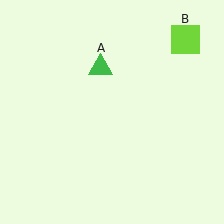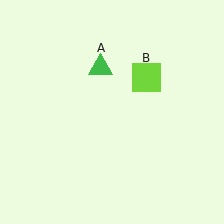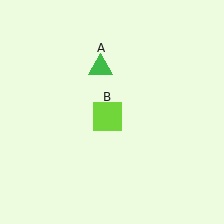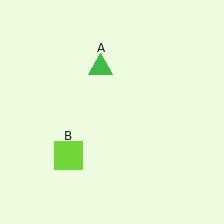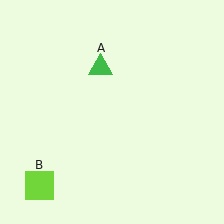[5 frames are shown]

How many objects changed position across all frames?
1 object changed position: lime square (object B).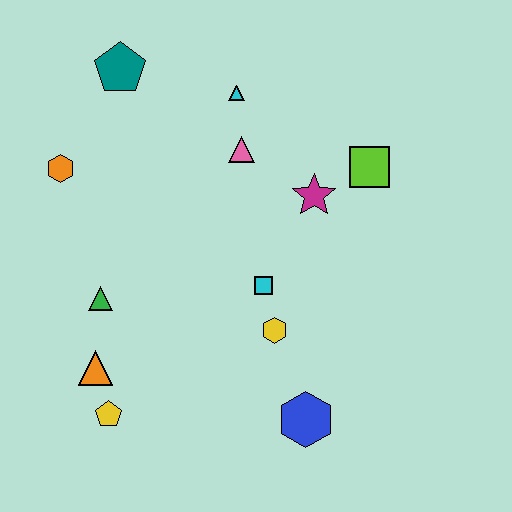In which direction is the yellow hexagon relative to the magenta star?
The yellow hexagon is below the magenta star.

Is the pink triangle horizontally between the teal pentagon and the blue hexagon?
Yes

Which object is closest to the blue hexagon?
The yellow hexagon is closest to the blue hexagon.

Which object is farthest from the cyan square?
The teal pentagon is farthest from the cyan square.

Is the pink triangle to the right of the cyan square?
No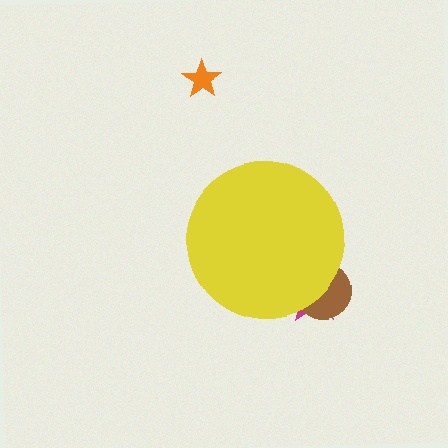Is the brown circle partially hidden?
Yes, the brown circle is partially hidden behind the yellow circle.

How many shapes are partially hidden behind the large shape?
2 shapes are partially hidden.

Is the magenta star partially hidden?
Yes, the magenta star is partially hidden behind the yellow circle.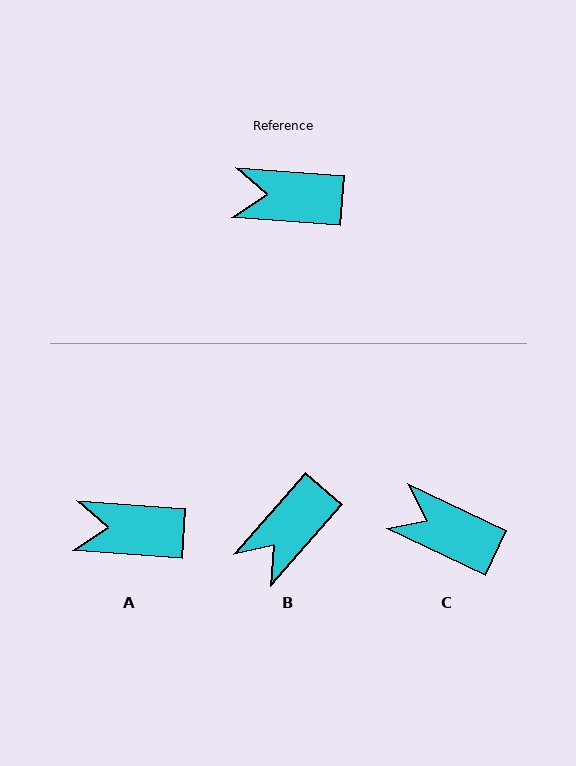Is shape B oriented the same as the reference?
No, it is off by about 53 degrees.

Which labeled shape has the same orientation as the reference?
A.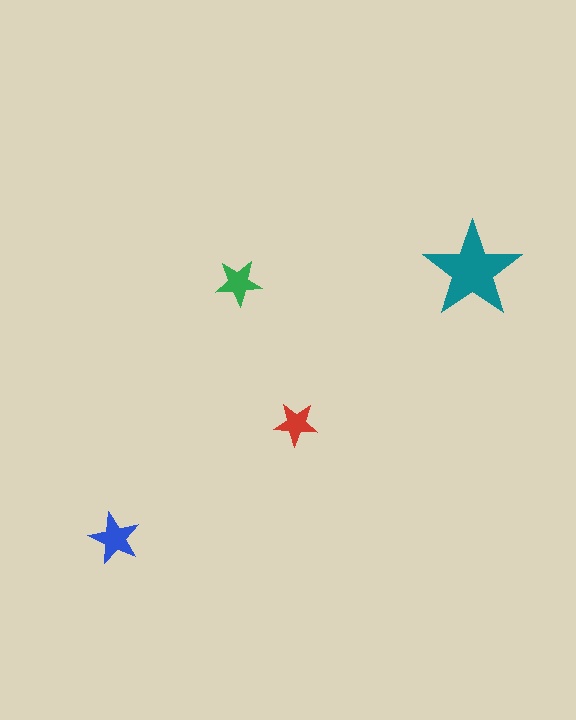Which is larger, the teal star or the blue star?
The teal one.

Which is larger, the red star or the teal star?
The teal one.